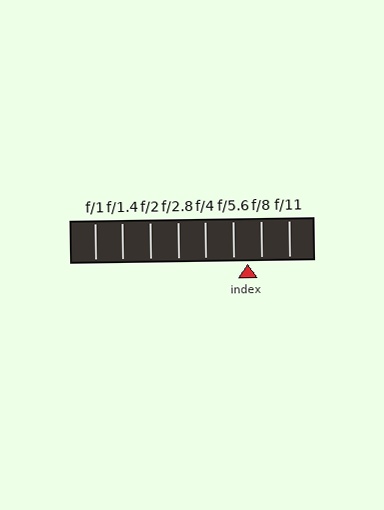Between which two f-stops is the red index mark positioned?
The index mark is between f/5.6 and f/8.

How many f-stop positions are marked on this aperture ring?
There are 8 f-stop positions marked.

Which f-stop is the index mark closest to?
The index mark is closest to f/8.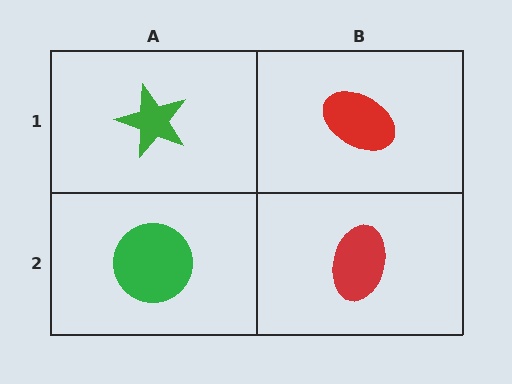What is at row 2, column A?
A green circle.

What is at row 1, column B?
A red ellipse.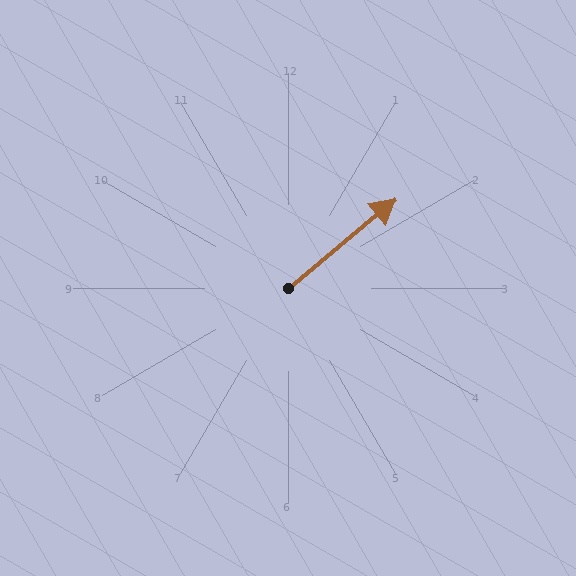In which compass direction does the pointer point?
Northeast.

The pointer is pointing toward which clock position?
Roughly 2 o'clock.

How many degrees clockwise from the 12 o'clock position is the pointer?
Approximately 50 degrees.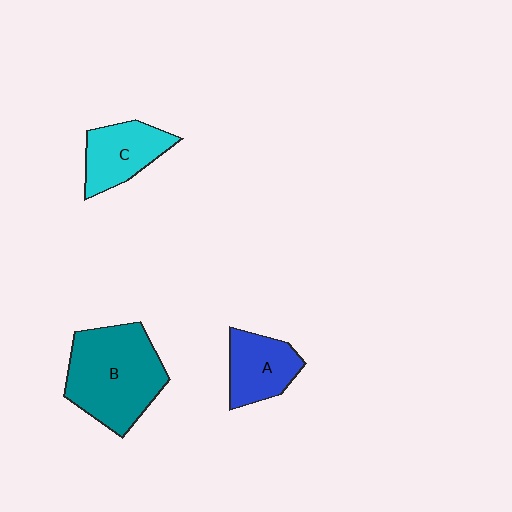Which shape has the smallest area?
Shape A (blue).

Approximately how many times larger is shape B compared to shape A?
Approximately 1.9 times.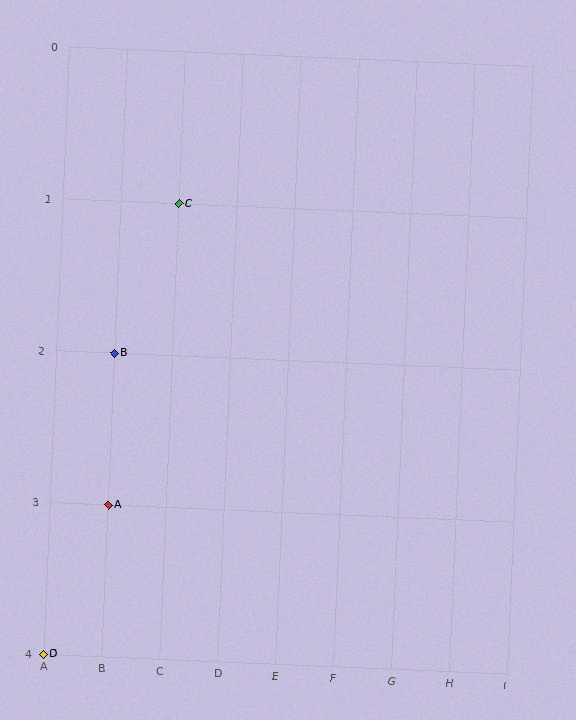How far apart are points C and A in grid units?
Points C and A are 1 column and 2 rows apart (about 2.2 grid units diagonally).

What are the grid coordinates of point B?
Point B is at grid coordinates (B, 2).